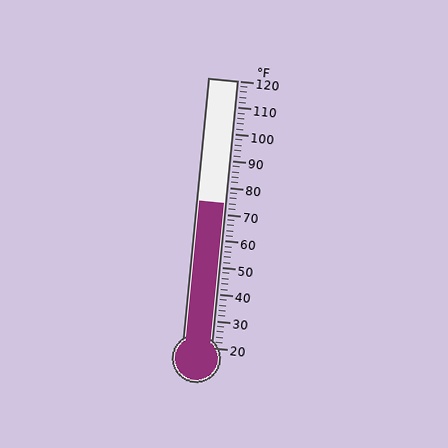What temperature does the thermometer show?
The thermometer shows approximately 74°F.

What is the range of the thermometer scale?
The thermometer scale ranges from 20°F to 120°F.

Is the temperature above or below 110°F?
The temperature is below 110°F.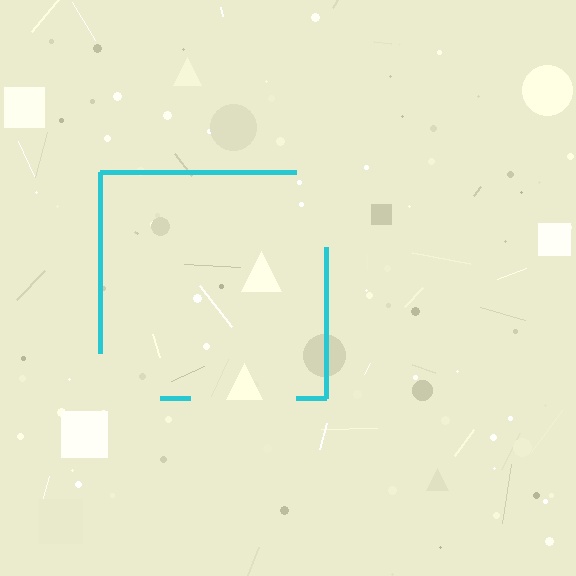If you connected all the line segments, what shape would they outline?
They would outline a square.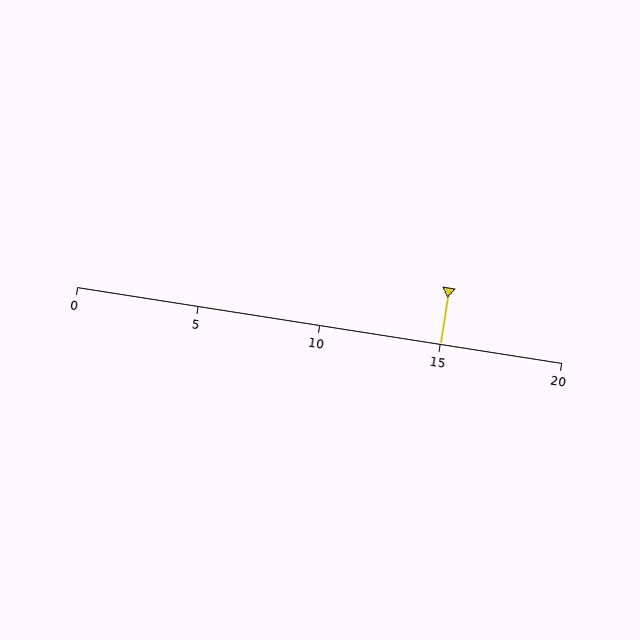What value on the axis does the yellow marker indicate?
The marker indicates approximately 15.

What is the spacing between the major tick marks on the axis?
The major ticks are spaced 5 apart.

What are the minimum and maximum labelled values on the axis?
The axis runs from 0 to 20.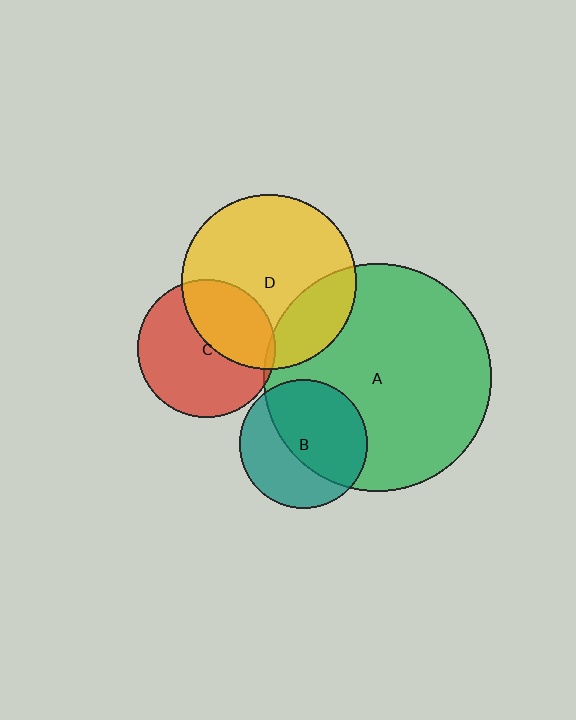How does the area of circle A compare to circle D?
Approximately 1.7 times.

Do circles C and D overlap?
Yes.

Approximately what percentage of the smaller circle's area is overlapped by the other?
Approximately 40%.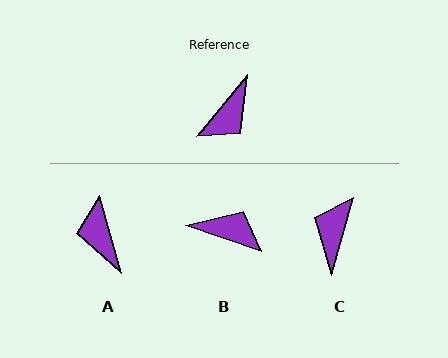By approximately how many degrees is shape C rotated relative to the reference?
Approximately 156 degrees clockwise.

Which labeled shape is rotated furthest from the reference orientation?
C, about 156 degrees away.